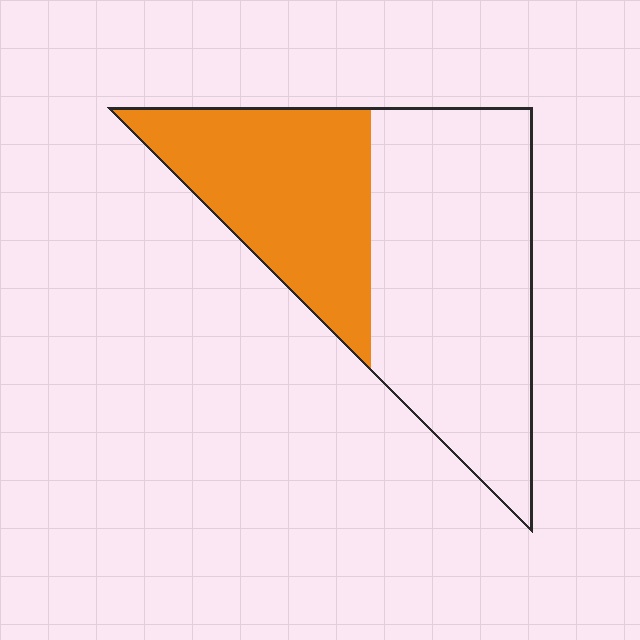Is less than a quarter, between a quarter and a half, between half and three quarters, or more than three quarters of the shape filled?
Between a quarter and a half.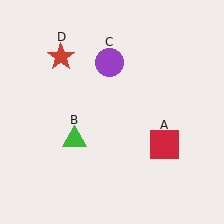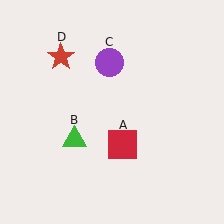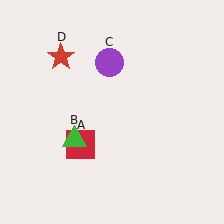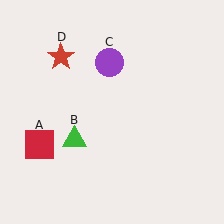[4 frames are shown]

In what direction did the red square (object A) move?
The red square (object A) moved left.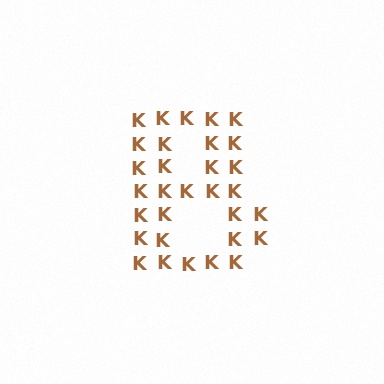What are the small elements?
The small elements are letter K's.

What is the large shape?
The large shape is the letter B.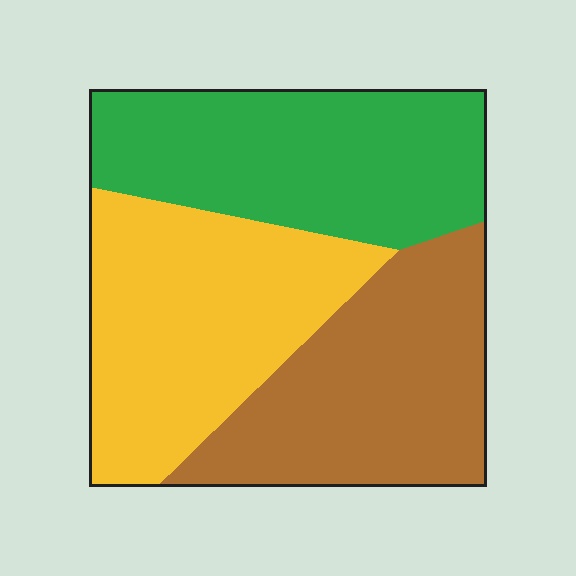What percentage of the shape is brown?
Brown covers 32% of the shape.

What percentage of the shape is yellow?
Yellow takes up about one third (1/3) of the shape.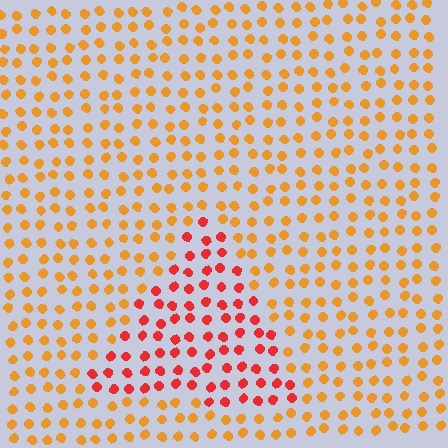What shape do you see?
I see a triangle.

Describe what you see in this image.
The image is filled with small orange elements in a uniform arrangement. A triangle-shaped region is visible where the elements are tinted to a slightly different hue, forming a subtle color boundary.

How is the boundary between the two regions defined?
The boundary is defined purely by a slight shift in hue (about 36 degrees). Spacing, size, and orientation are identical on both sides.